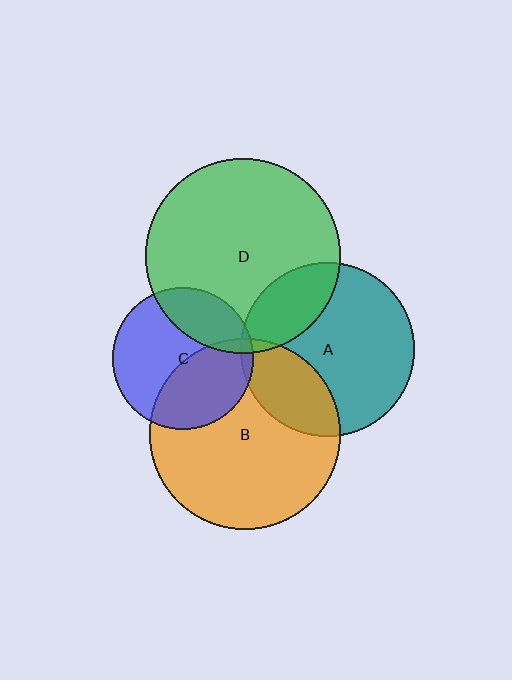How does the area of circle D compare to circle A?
Approximately 1.3 times.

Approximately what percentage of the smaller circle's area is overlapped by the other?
Approximately 25%.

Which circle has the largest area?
Circle D (green).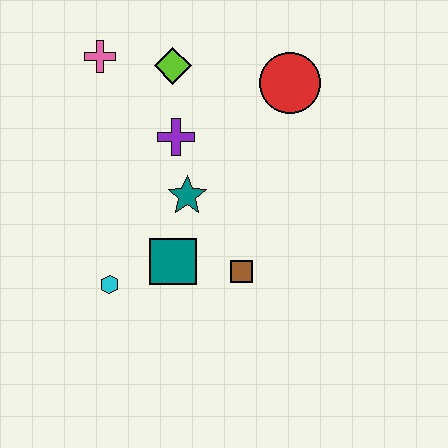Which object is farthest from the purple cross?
The cyan hexagon is farthest from the purple cross.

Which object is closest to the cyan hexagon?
The teal square is closest to the cyan hexagon.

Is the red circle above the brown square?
Yes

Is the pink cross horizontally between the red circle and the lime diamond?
No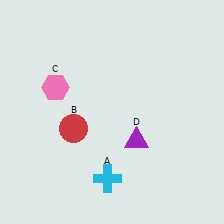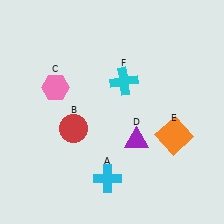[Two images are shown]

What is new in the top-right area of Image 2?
A cyan cross (F) was added in the top-right area of Image 2.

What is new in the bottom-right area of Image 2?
An orange square (E) was added in the bottom-right area of Image 2.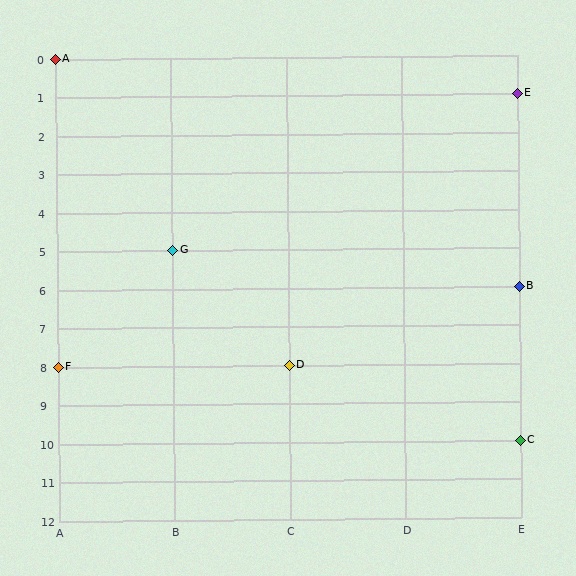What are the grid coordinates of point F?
Point F is at grid coordinates (A, 8).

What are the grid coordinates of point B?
Point B is at grid coordinates (E, 6).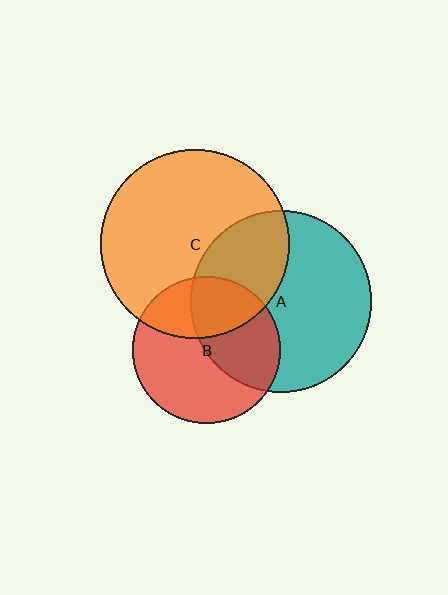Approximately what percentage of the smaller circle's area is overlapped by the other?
Approximately 30%.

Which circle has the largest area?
Circle C (orange).